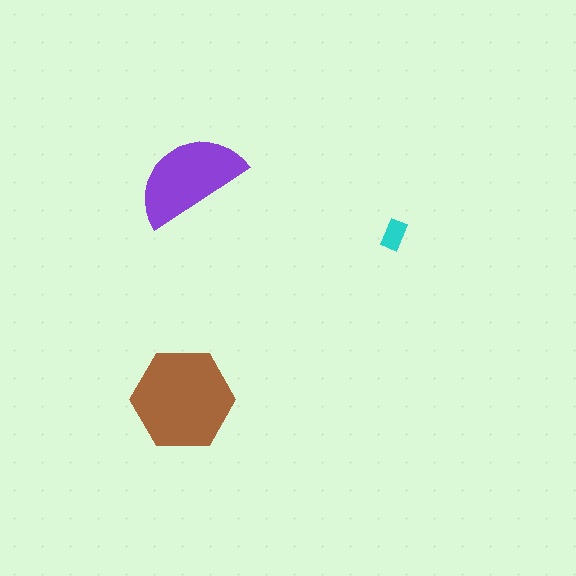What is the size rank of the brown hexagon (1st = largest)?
1st.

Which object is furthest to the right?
The cyan rectangle is rightmost.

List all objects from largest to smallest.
The brown hexagon, the purple semicircle, the cyan rectangle.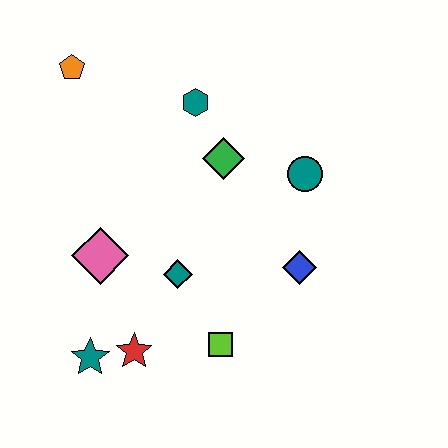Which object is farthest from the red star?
The orange pentagon is farthest from the red star.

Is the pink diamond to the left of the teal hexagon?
Yes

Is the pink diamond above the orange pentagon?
No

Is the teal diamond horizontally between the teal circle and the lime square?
No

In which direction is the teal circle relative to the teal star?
The teal circle is to the right of the teal star.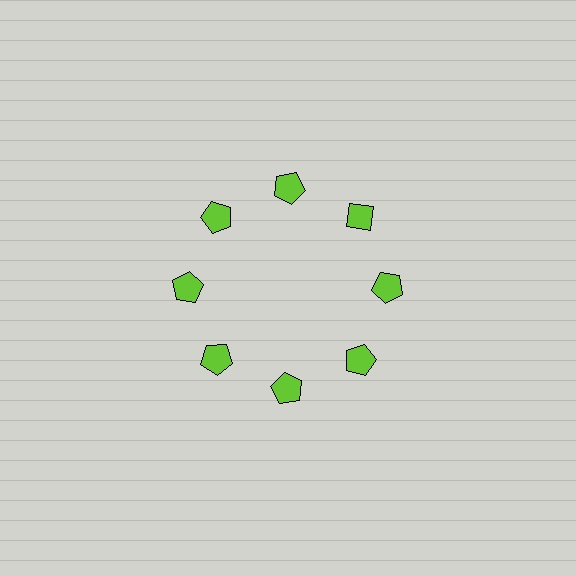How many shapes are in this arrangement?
There are 8 shapes arranged in a ring pattern.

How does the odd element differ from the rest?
It has a different shape: diamond instead of pentagon.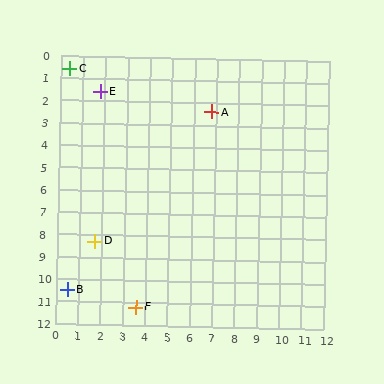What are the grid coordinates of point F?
Point F is at approximately (3.6, 11.2).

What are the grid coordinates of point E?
Point E is at approximately (1.8, 1.6).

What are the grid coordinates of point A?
Point A is at approximately (6.8, 2.4).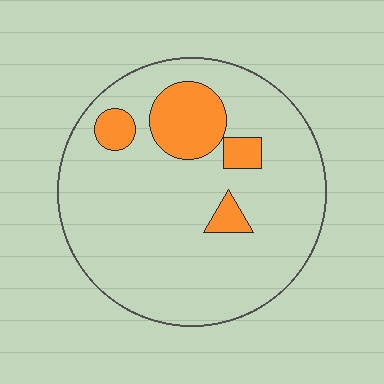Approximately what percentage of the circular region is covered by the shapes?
Approximately 15%.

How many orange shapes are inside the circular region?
4.